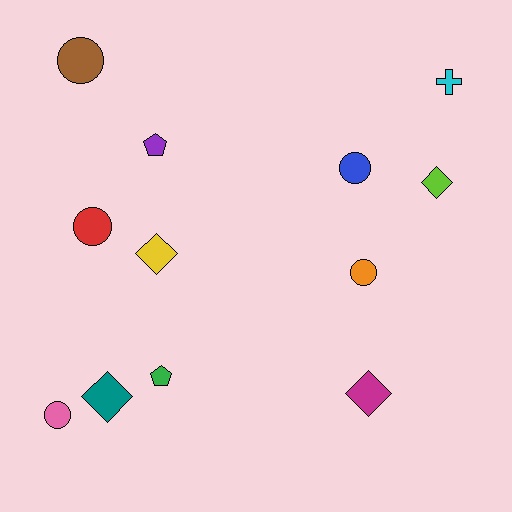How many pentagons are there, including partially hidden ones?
There are 2 pentagons.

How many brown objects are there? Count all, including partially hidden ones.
There is 1 brown object.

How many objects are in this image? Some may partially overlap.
There are 12 objects.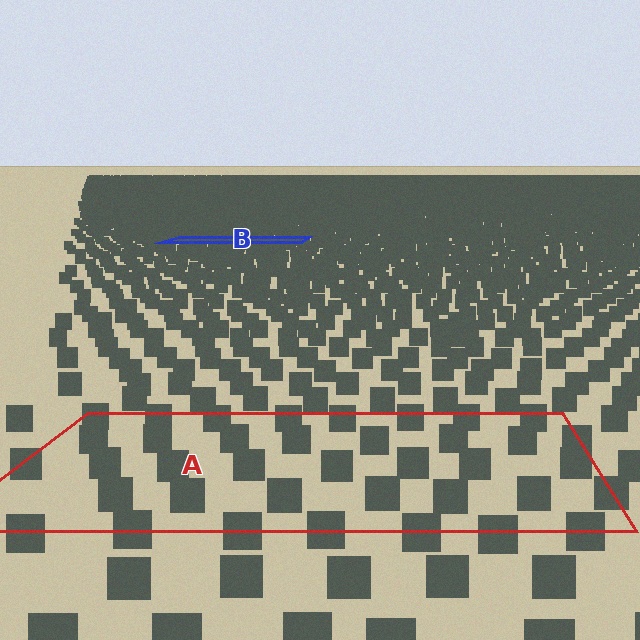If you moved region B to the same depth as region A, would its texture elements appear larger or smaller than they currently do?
They would appear larger. At a closer depth, the same texture elements are projected at a bigger on-screen size.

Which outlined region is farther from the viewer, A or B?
Region B is farther from the viewer — the texture elements inside it appear smaller and more densely packed.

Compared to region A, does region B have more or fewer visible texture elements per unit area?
Region B has more texture elements per unit area — they are packed more densely because it is farther away.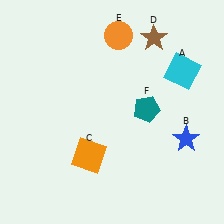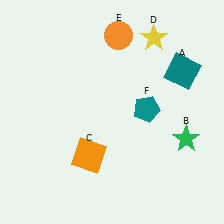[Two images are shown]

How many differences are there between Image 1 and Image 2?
There are 3 differences between the two images.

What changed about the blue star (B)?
In Image 1, B is blue. In Image 2, it changed to green.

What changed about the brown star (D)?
In Image 1, D is brown. In Image 2, it changed to yellow.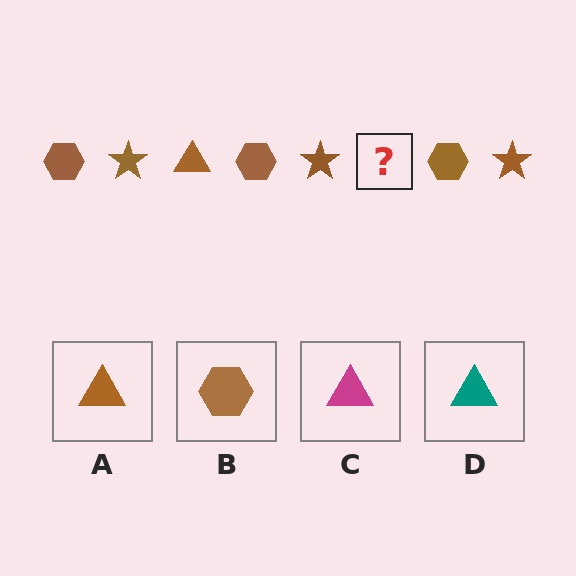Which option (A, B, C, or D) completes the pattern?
A.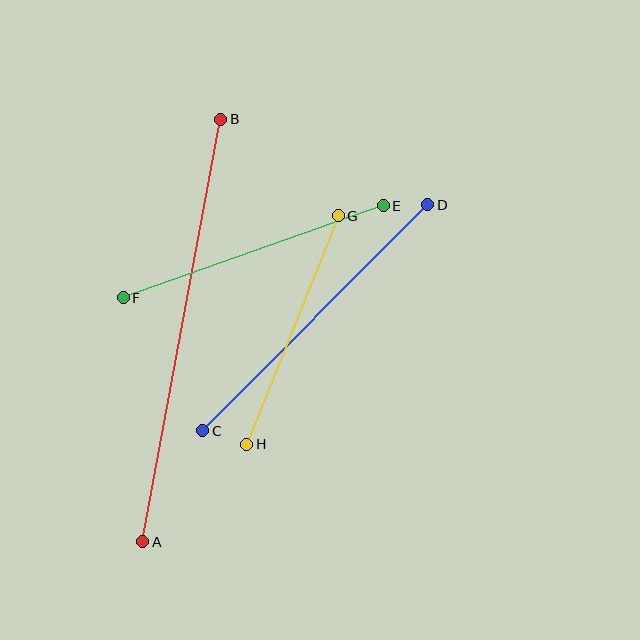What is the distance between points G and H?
The distance is approximately 246 pixels.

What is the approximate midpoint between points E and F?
The midpoint is at approximately (253, 252) pixels.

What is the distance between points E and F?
The distance is approximately 276 pixels.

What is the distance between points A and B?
The distance is approximately 430 pixels.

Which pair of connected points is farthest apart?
Points A and B are farthest apart.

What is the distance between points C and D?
The distance is approximately 319 pixels.